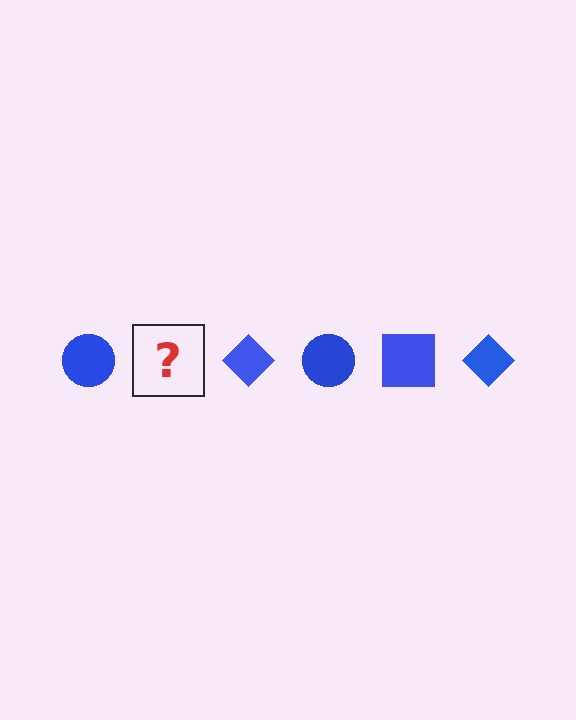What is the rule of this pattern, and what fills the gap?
The rule is that the pattern cycles through circle, square, diamond shapes in blue. The gap should be filled with a blue square.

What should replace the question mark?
The question mark should be replaced with a blue square.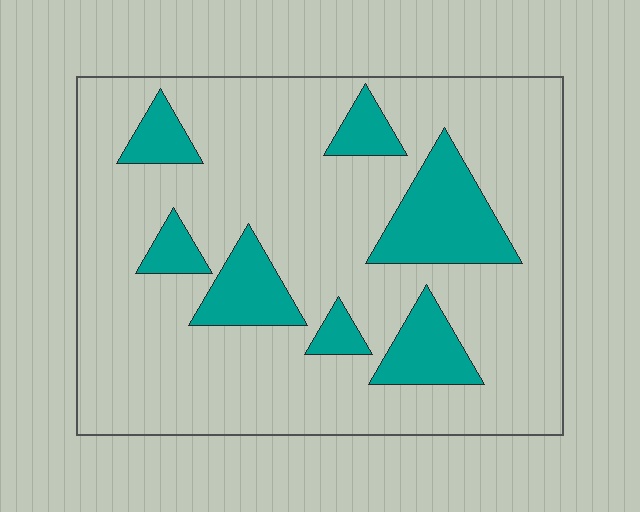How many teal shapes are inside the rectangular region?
7.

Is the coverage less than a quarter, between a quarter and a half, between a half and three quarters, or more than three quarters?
Less than a quarter.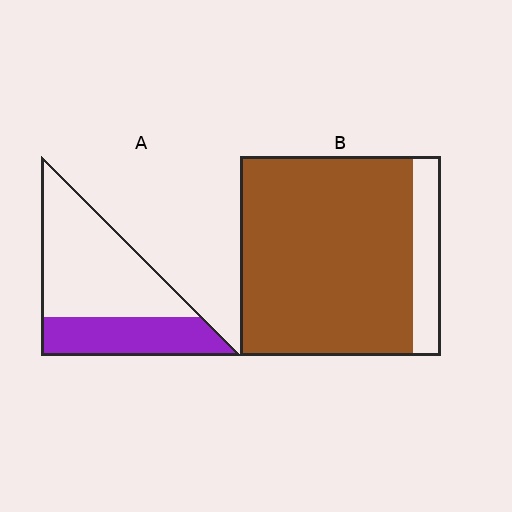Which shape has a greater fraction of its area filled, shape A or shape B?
Shape B.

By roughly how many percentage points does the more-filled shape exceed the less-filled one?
By roughly 50 percentage points (B over A).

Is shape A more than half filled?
No.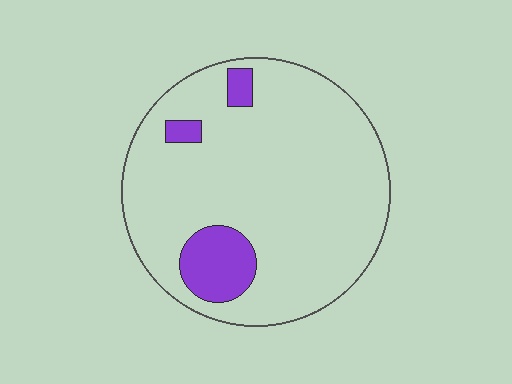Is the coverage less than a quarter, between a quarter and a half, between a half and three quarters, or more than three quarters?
Less than a quarter.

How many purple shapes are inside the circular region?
3.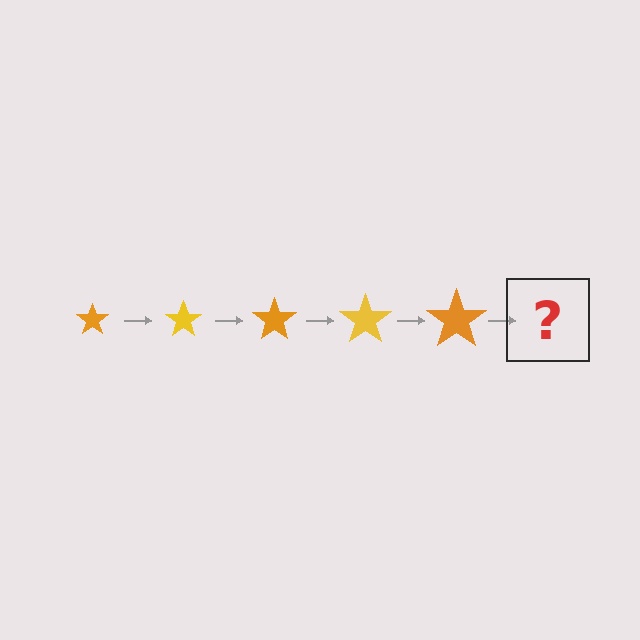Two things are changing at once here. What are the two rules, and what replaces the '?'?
The two rules are that the star grows larger each step and the color cycles through orange and yellow. The '?' should be a yellow star, larger than the previous one.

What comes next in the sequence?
The next element should be a yellow star, larger than the previous one.